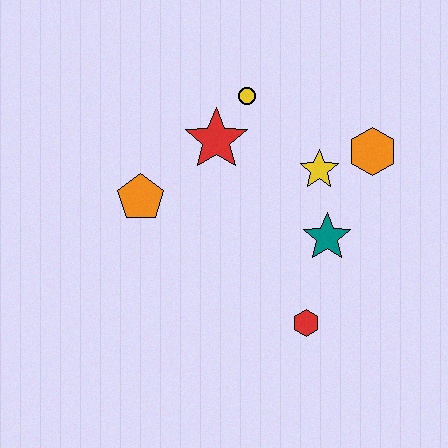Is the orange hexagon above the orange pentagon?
Yes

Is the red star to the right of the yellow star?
No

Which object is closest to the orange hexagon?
The yellow star is closest to the orange hexagon.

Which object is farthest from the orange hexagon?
The orange pentagon is farthest from the orange hexagon.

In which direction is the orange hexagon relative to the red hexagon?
The orange hexagon is above the red hexagon.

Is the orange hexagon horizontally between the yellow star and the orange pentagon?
No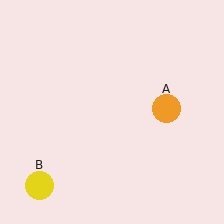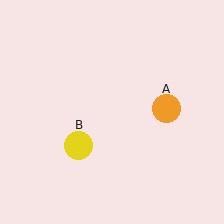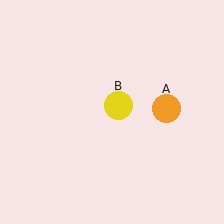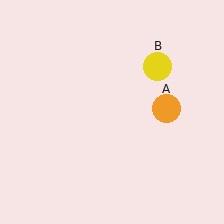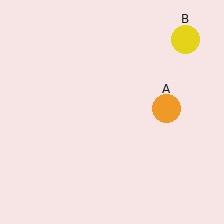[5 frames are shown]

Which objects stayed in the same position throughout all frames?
Orange circle (object A) remained stationary.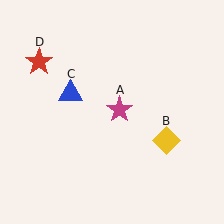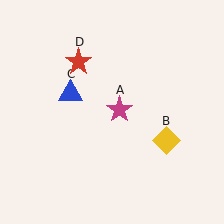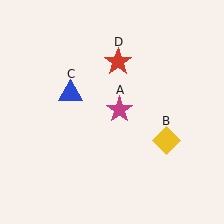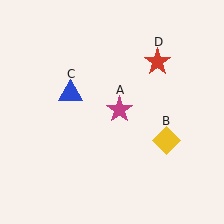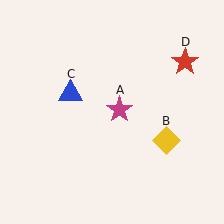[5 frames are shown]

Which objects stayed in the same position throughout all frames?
Magenta star (object A) and yellow diamond (object B) and blue triangle (object C) remained stationary.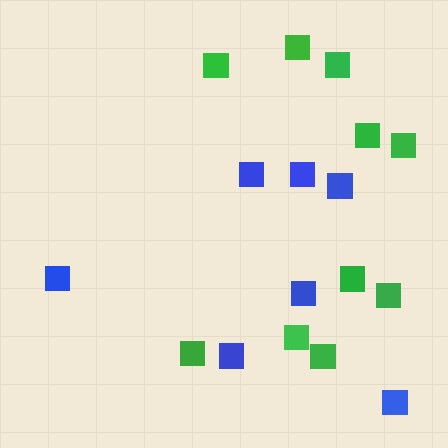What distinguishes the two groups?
There are 2 groups: one group of green squares (10) and one group of blue squares (7).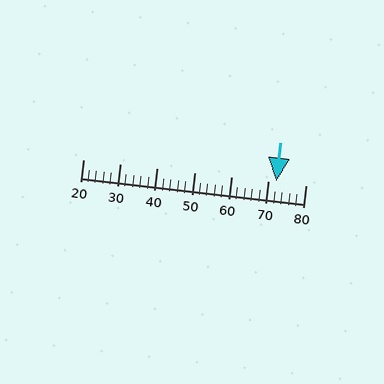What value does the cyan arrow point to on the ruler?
The cyan arrow points to approximately 72.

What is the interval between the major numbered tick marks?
The major tick marks are spaced 10 units apart.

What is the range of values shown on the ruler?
The ruler shows values from 20 to 80.